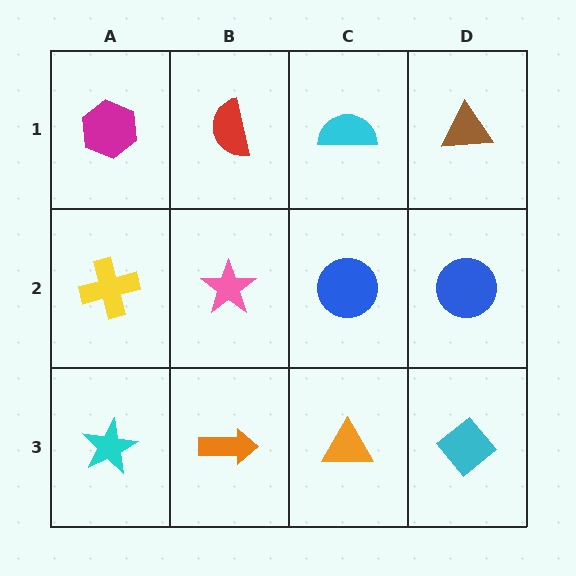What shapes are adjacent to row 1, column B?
A pink star (row 2, column B), a magenta hexagon (row 1, column A), a cyan semicircle (row 1, column C).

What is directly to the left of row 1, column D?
A cyan semicircle.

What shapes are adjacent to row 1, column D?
A blue circle (row 2, column D), a cyan semicircle (row 1, column C).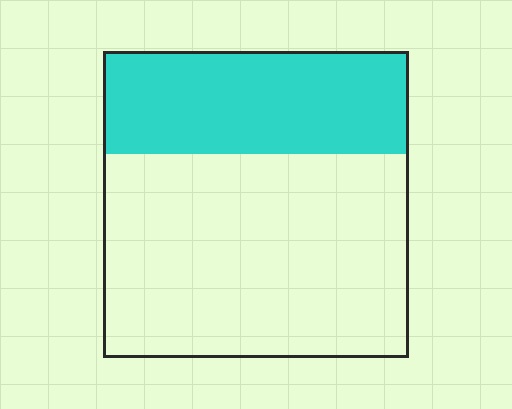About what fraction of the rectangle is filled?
About one third (1/3).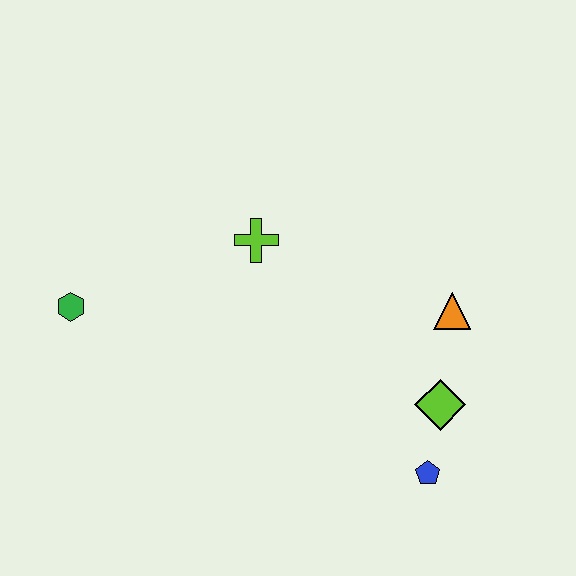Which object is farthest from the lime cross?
The blue pentagon is farthest from the lime cross.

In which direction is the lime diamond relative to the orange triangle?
The lime diamond is below the orange triangle.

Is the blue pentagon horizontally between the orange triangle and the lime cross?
Yes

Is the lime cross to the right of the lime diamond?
No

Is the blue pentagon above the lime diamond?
No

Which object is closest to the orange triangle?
The lime diamond is closest to the orange triangle.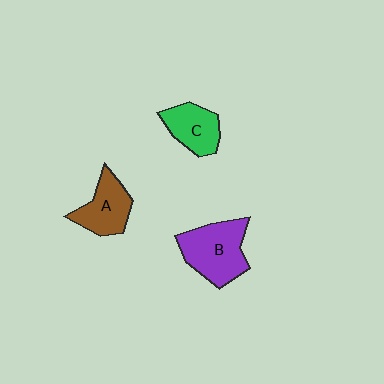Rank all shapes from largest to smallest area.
From largest to smallest: B (purple), A (brown), C (green).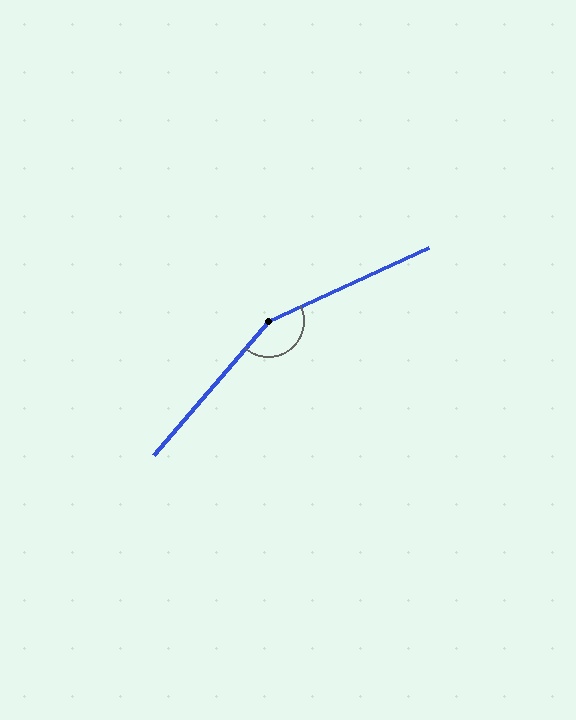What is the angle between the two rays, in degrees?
Approximately 155 degrees.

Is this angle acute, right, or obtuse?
It is obtuse.